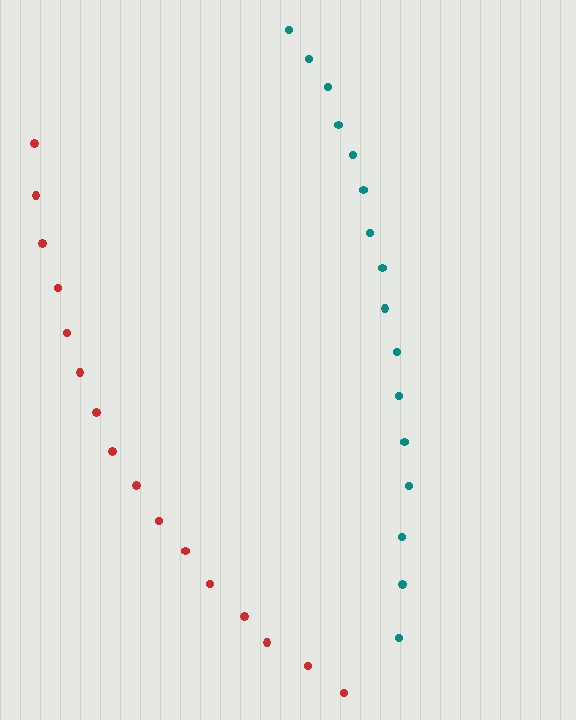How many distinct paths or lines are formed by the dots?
There are 2 distinct paths.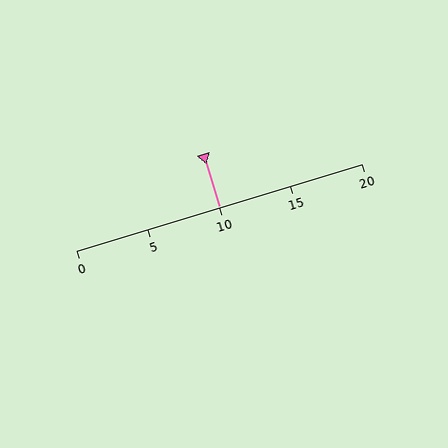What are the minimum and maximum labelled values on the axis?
The axis runs from 0 to 20.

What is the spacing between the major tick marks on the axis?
The major ticks are spaced 5 apart.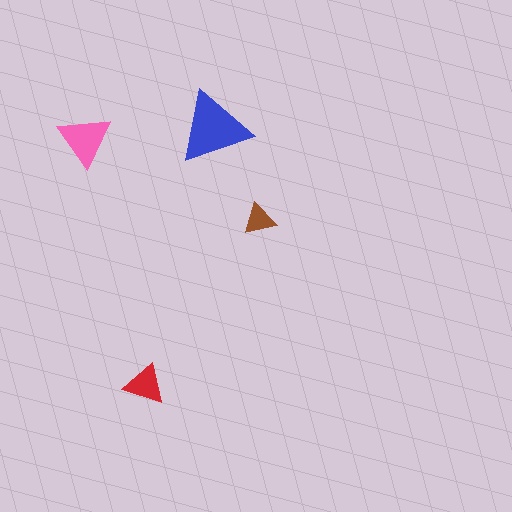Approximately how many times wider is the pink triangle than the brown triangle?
About 1.5 times wider.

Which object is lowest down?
The red triangle is bottommost.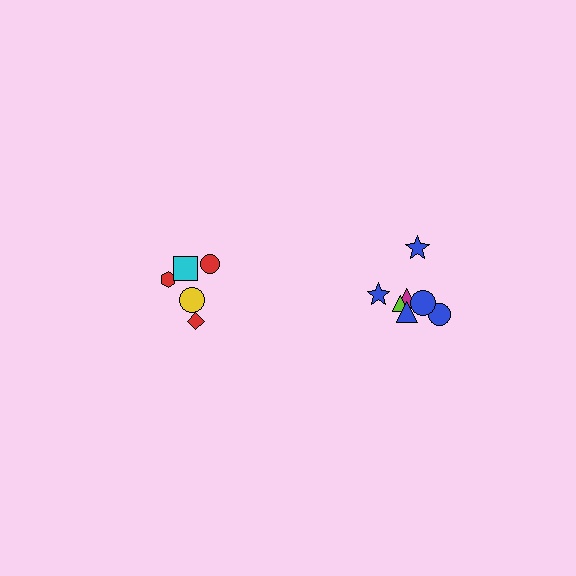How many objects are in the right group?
There are 7 objects.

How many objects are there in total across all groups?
There are 12 objects.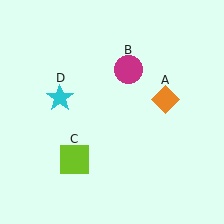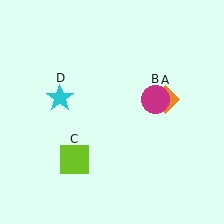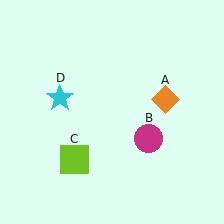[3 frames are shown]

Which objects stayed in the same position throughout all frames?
Orange diamond (object A) and lime square (object C) and cyan star (object D) remained stationary.